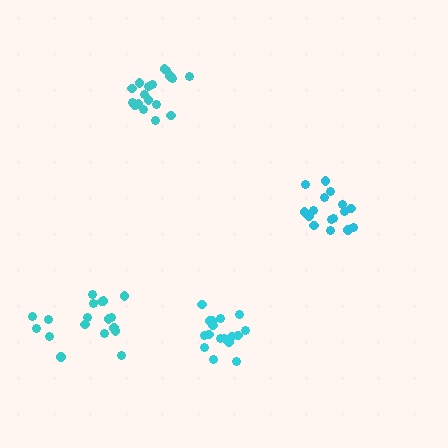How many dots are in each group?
Group 1: 19 dots, Group 2: 17 dots, Group 3: 16 dots, Group 4: 18 dots (70 total).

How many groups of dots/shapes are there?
There are 4 groups.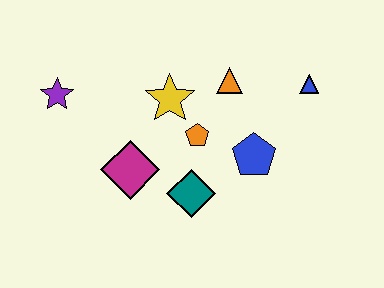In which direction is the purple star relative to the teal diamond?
The purple star is to the left of the teal diamond.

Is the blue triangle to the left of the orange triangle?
No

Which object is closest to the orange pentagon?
The yellow star is closest to the orange pentagon.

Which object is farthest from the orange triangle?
The purple star is farthest from the orange triangle.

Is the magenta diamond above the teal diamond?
Yes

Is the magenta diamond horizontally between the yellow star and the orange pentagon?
No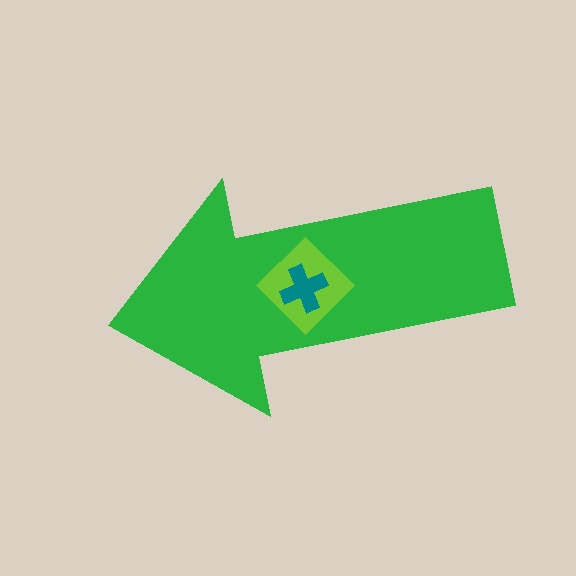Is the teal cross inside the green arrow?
Yes.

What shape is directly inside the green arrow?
The lime diamond.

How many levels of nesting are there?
3.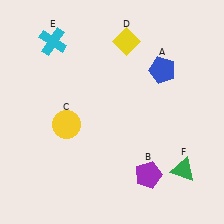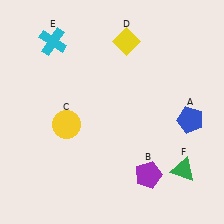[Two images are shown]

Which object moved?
The blue pentagon (A) moved down.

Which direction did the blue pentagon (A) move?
The blue pentagon (A) moved down.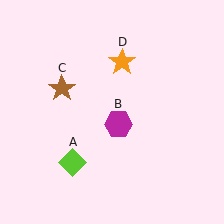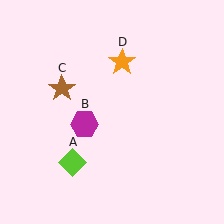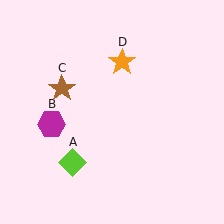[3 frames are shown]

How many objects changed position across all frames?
1 object changed position: magenta hexagon (object B).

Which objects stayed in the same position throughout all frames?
Lime diamond (object A) and brown star (object C) and orange star (object D) remained stationary.